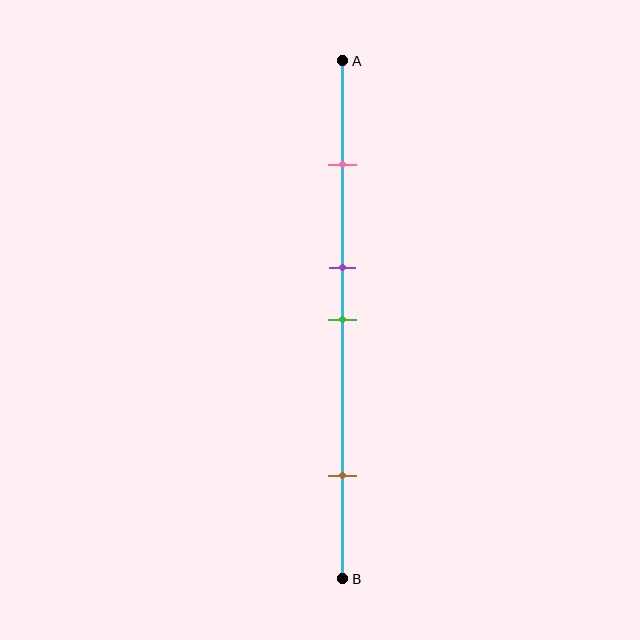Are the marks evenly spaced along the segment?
No, the marks are not evenly spaced.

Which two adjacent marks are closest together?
The purple and green marks are the closest adjacent pair.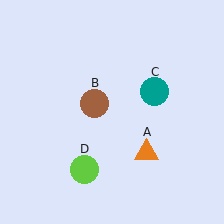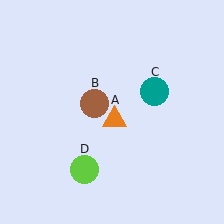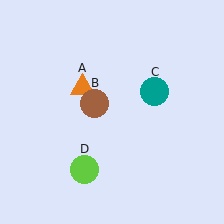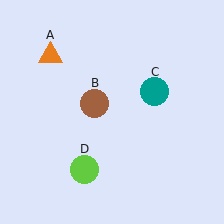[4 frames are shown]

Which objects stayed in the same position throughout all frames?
Brown circle (object B) and teal circle (object C) and lime circle (object D) remained stationary.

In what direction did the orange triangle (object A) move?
The orange triangle (object A) moved up and to the left.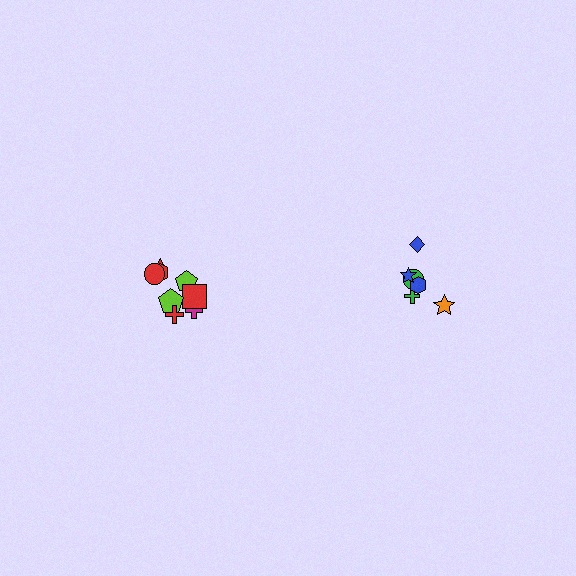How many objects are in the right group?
There are 6 objects.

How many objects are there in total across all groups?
There are 14 objects.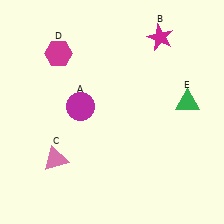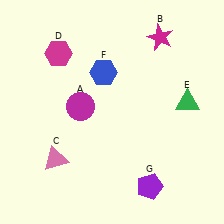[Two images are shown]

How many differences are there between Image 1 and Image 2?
There are 2 differences between the two images.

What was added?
A blue hexagon (F), a purple pentagon (G) were added in Image 2.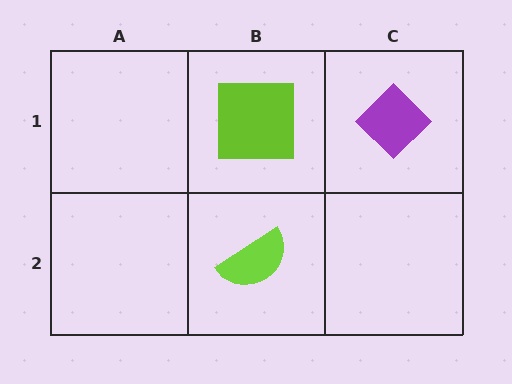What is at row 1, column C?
A purple diamond.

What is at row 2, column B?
A lime semicircle.